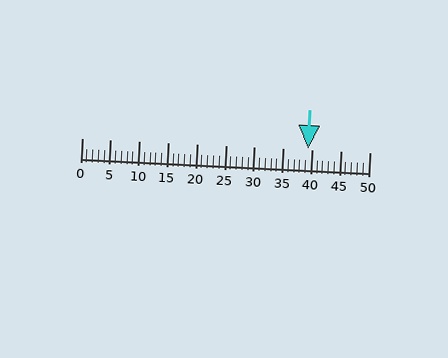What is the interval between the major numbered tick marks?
The major tick marks are spaced 5 units apart.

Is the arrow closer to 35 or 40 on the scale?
The arrow is closer to 40.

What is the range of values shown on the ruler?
The ruler shows values from 0 to 50.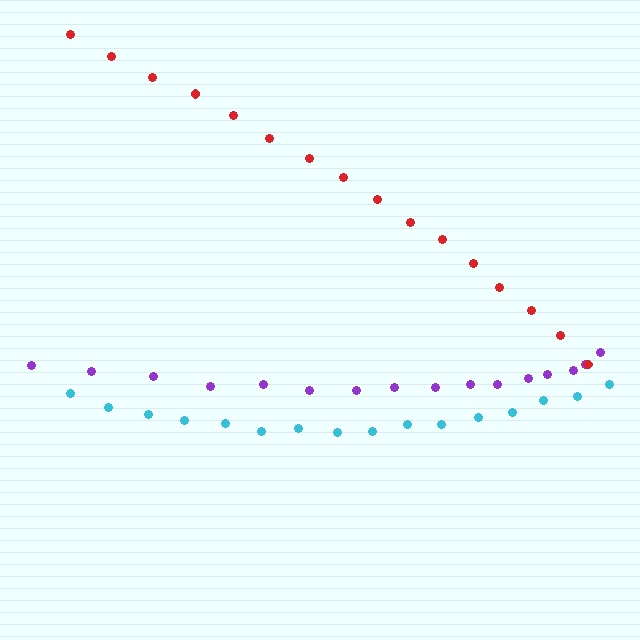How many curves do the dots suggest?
There are 3 distinct paths.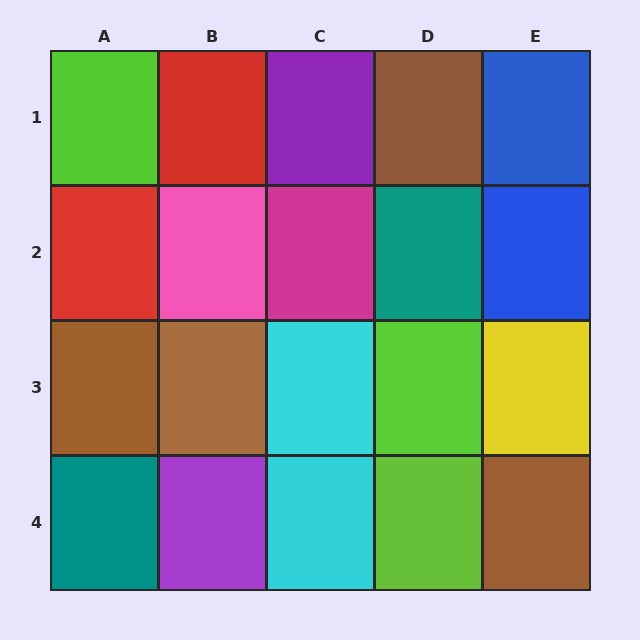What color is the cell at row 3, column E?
Yellow.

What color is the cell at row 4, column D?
Lime.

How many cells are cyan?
2 cells are cyan.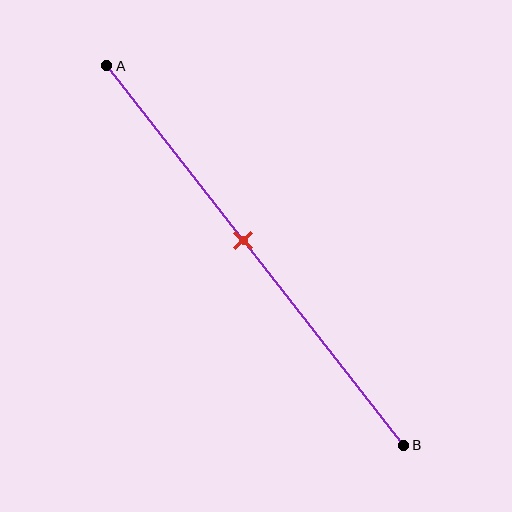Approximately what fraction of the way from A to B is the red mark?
The red mark is approximately 45% of the way from A to B.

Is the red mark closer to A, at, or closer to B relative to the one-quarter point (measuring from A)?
The red mark is closer to point B than the one-quarter point of segment AB.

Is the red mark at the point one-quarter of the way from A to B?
No, the mark is at about 45% from A, not at the 25% one-quarter point.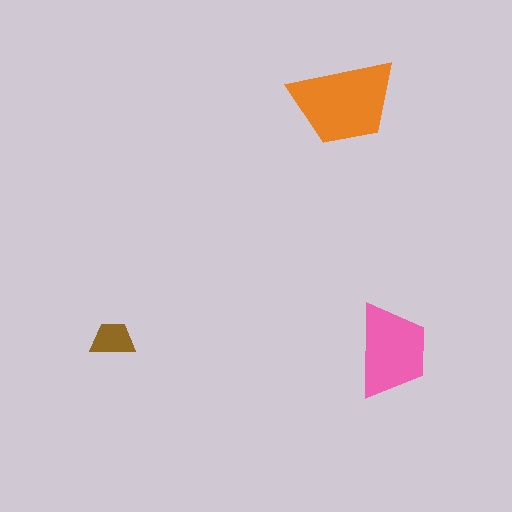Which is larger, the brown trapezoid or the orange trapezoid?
The orange one.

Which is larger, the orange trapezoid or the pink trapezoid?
The orange one.